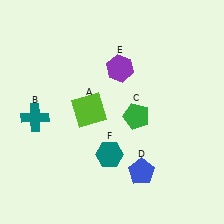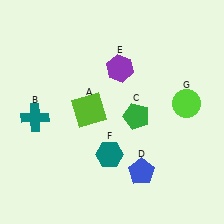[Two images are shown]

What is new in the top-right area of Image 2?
A lime circle (G) was added in the top-right area of Image 2.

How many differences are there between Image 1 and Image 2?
There is 1 difference between the two images.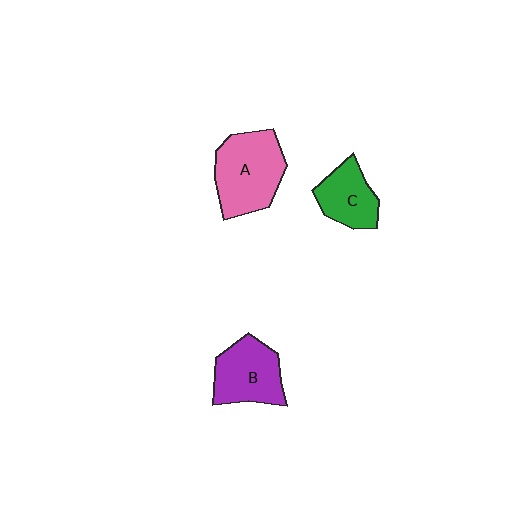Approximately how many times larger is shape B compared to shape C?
Approximately 1.3 times.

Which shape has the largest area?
Shape A (pink).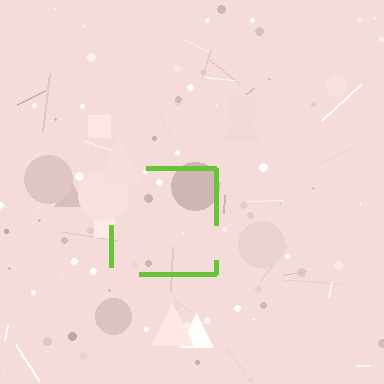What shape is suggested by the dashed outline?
The dashed outline suggests a square.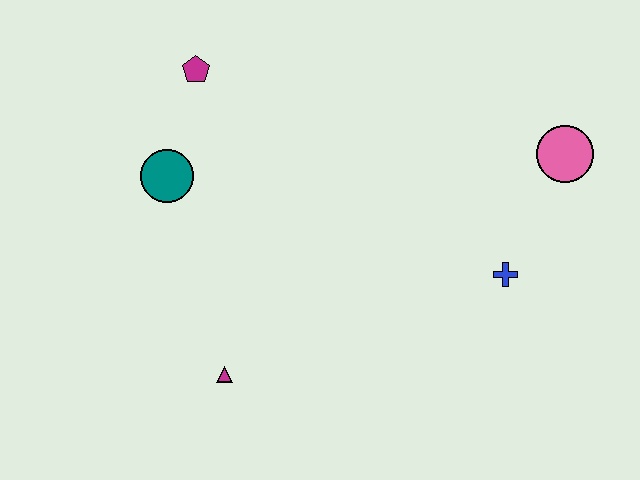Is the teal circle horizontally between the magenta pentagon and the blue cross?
No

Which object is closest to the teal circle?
The magenta pentagon is closest to the teal circle.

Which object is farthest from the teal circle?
The pink circle is farthest from the teal circle.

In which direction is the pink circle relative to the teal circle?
The pink circle is to the right of the teal circle.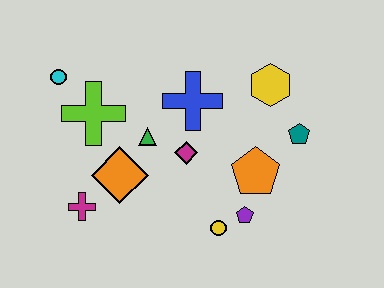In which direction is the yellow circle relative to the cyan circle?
The yellow circle is to the right of the cyan circle.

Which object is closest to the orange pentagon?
The purple pentagon is closest to the orange pentagon.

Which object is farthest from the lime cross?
The teal pentagon is farthest from the lime cross.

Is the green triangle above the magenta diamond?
Yes